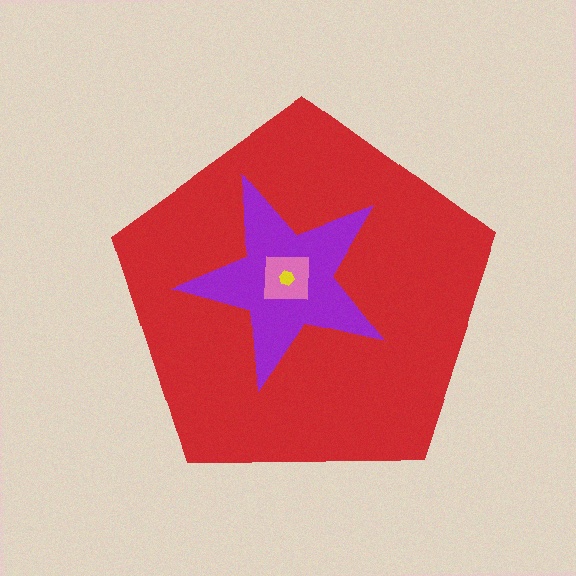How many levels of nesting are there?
4.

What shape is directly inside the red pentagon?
The purple star.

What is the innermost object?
The yellow hexagon.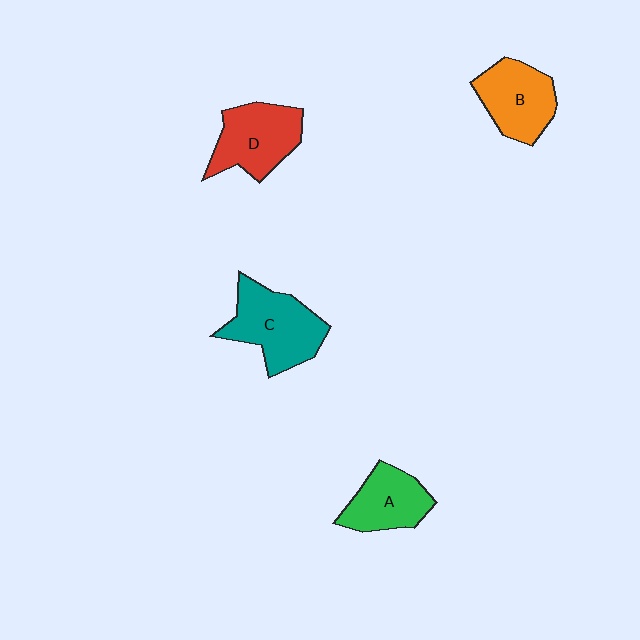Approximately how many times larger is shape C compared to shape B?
Approximately 1.2 times.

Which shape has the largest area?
Shape C (teal).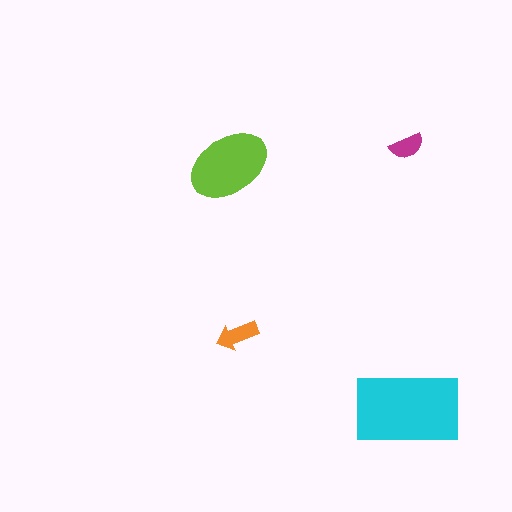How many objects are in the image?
There are 4 objects in the image.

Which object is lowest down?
The cyan rectangle is bottommost.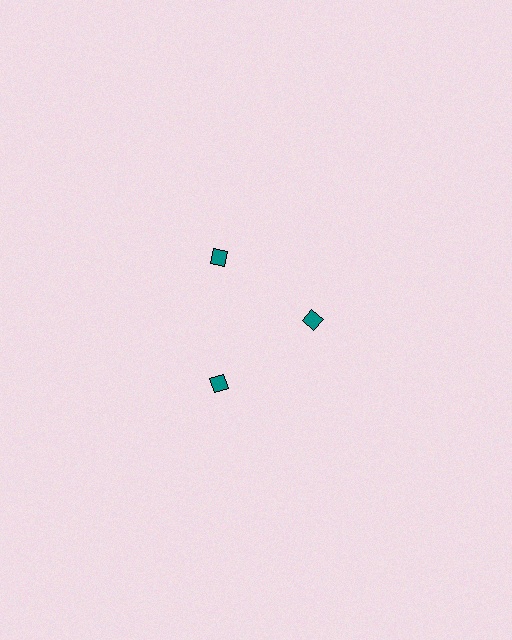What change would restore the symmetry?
The symmetry would be restored by moving it outward, back onto the ring so that all 3 diamonds sit at equal angles and equal distance from the center.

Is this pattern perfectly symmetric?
No. The 3 teal diamonds are arranged in a ring, but one element near the 3 o'clock position is pulled inward toward the center, breaking the 3-fold rotational symmetry.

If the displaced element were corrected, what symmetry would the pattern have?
It would have 3-fold rotational symmetry — the pattern would map onto itself every 120 degrees.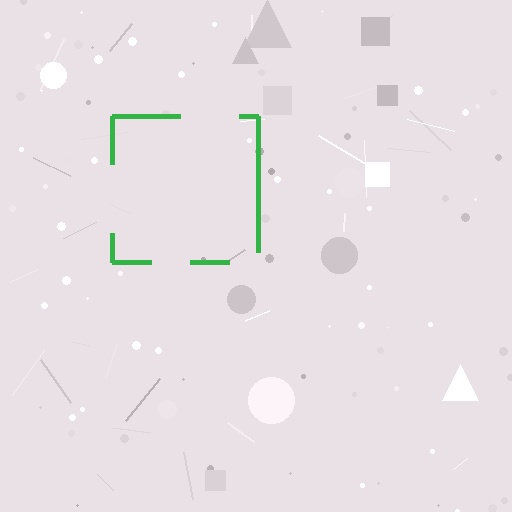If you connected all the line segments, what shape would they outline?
They would outline a square.